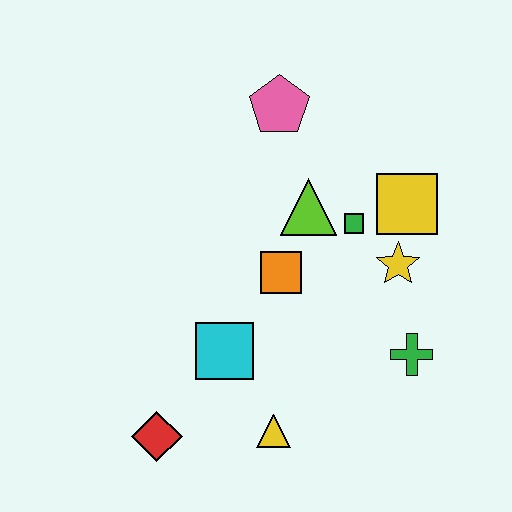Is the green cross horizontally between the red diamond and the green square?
No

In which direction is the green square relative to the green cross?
The green square is above the green cross.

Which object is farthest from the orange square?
The red diamond is farthest from the orange square.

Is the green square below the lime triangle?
Yes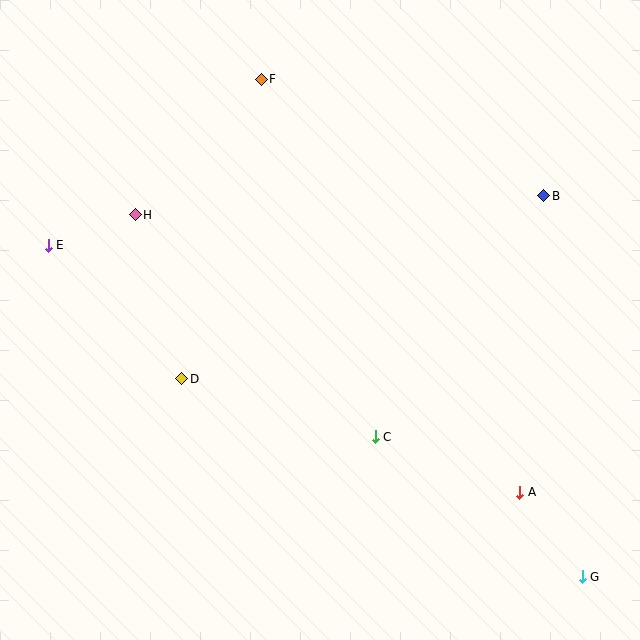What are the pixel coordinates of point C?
Point C is at (375, 437).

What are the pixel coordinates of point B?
Point B is at (544, 196).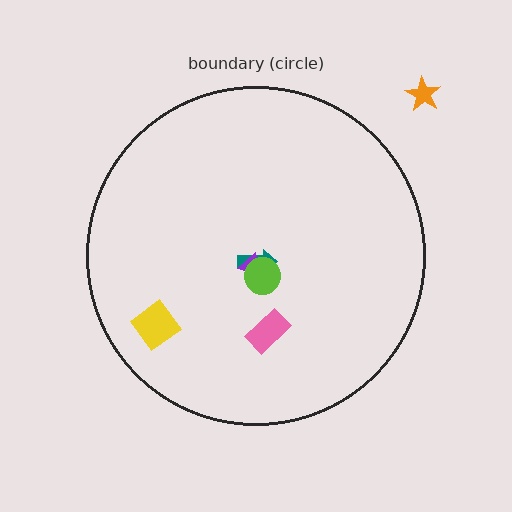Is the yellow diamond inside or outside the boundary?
Inside.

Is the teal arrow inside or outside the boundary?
Inside.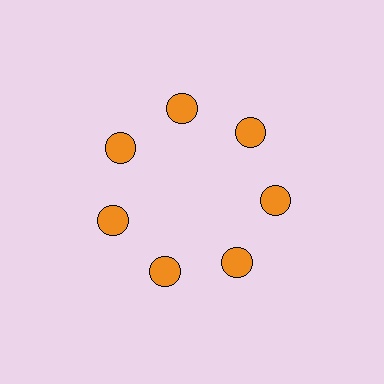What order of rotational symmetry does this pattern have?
This pattern has 7-fold rotational symmetry.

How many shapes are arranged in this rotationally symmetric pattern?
There are 7 shapes, arranged in 7 groups of 1.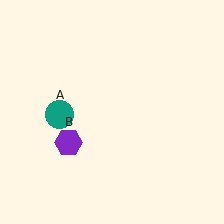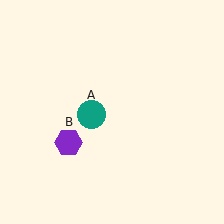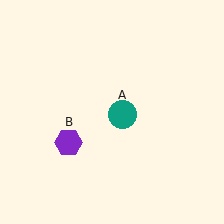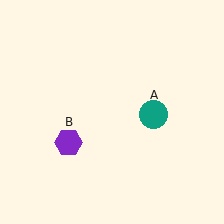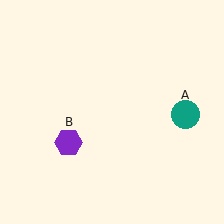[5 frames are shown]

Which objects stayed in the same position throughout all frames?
Purple hexagon (object B) remained stationary.